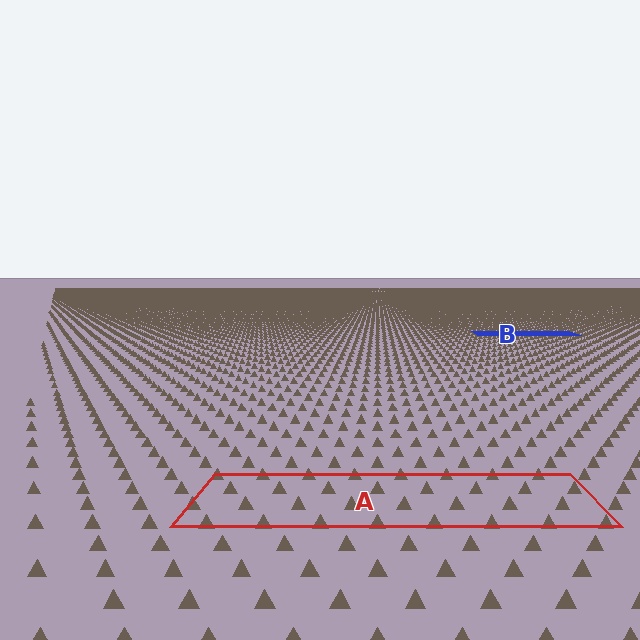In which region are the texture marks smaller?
The texture marks are smaller in region B, because it is farther away.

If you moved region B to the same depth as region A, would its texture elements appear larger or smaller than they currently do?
They would appear larger. At a closer depth, the same texture elements are projected at a bigger on-screen size.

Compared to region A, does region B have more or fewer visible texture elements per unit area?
Region B has more texture elements per unit area — they are packed more densely because it is farther away.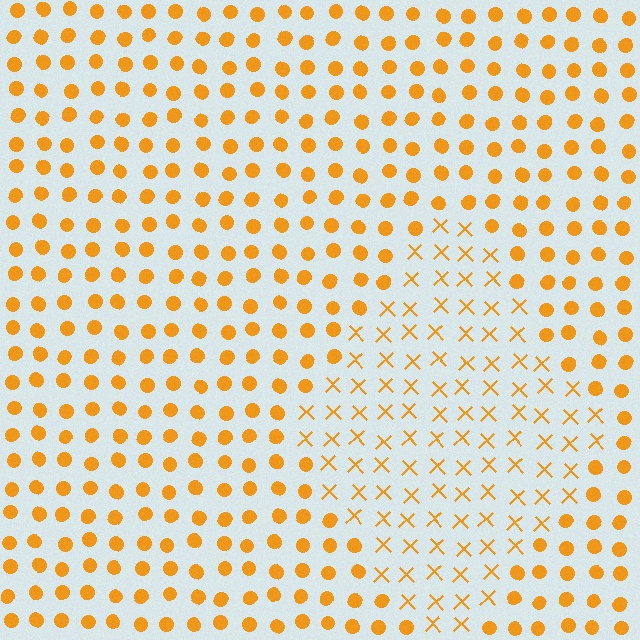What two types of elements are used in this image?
The image uses X marks inside the diamond region and circles outside it.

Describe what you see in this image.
The image is filled with small orange elements arranged in a uniform grid. A diamond-shaped region contains X marks, while the surrounding area contains circles. The boundary is defined purely by the change in element shape.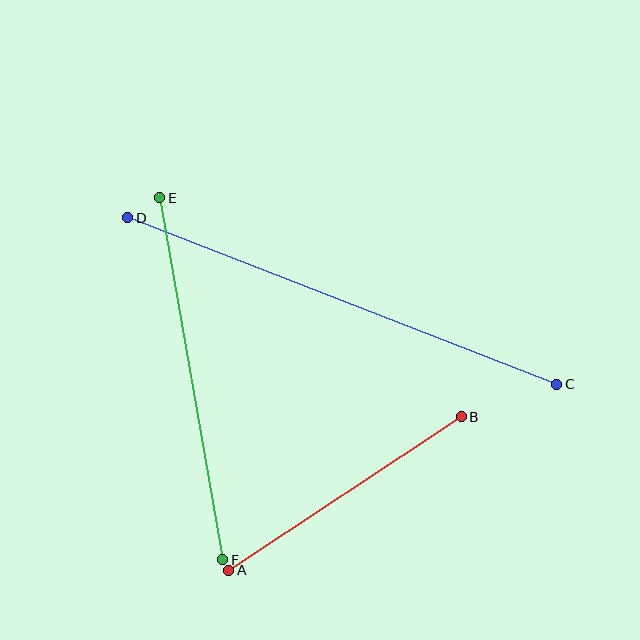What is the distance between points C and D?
The distance is approximately 460 pixels.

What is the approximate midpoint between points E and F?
The midpoint is at approximately (191, 379) pixels.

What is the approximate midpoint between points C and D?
The midpoint is at approximately (342, 301) pixels.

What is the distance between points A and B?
The distance is approximately 278 pixels.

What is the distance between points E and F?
The distance is approximately 367 pixels.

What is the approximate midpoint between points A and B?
The midpoint is at approximately (345, 493) pixels.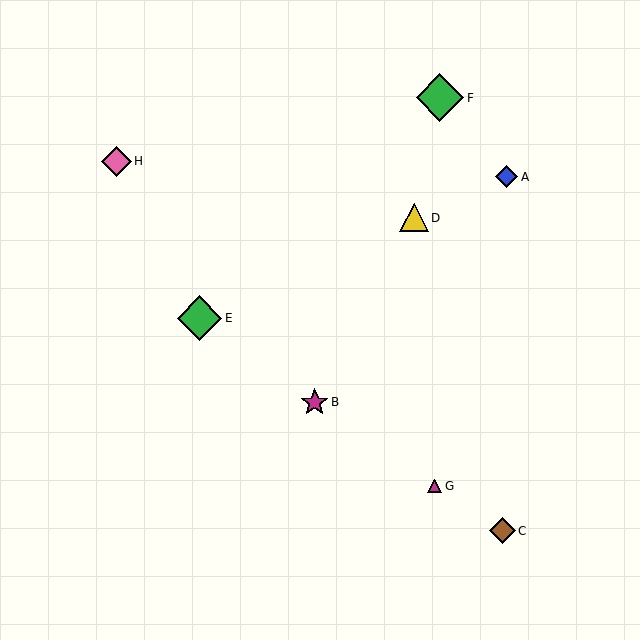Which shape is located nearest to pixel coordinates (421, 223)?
The yellow triangle (labeled D) at (414, 218) is nearest to that location.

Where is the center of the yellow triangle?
The center of the yellow triangle is at (414, 218).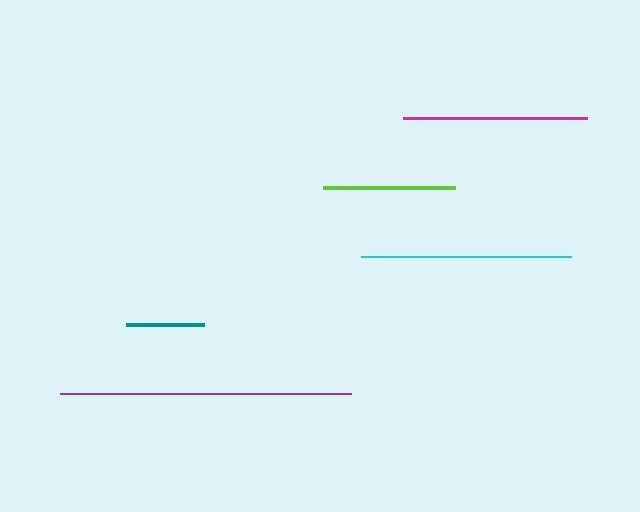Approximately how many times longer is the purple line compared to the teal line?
The purple line is approximately 3.7 times the length of the teal line.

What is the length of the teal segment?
The teal segment is approximately 78 pixels long.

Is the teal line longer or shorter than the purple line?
The purple line is longer than the teal line.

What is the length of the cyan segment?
The cyan segment is approximately 210 pixels long.